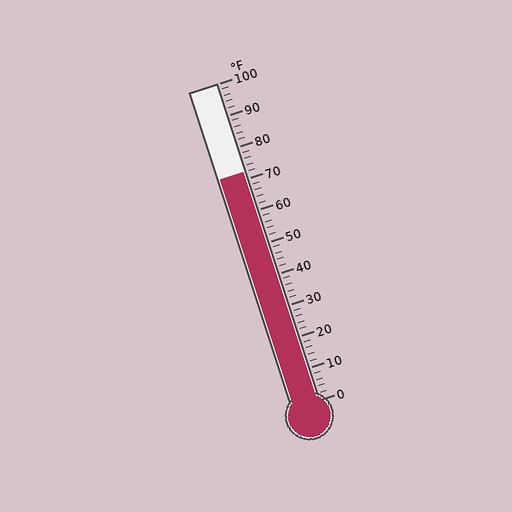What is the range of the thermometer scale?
The thermometer scale ranges from 0°F to 100°F.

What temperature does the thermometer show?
The thermometer shows approximately 72°F.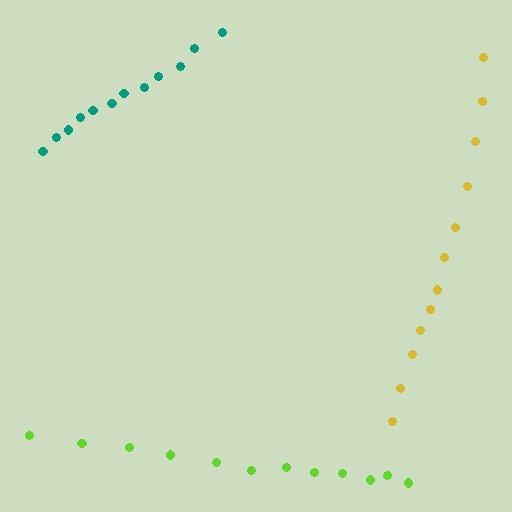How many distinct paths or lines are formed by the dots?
There are 3 distinct paths.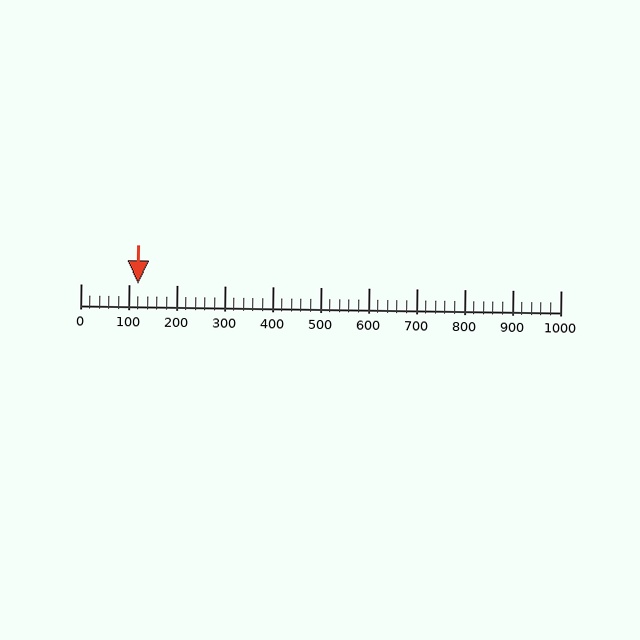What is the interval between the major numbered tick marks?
The major tick marks are spaced 100 units apart.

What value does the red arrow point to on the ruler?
The red arrow points to approximately 120.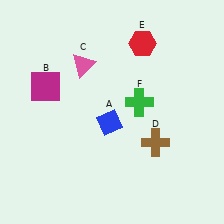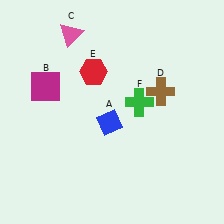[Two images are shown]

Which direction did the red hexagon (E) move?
The red hexagon (E) moved left.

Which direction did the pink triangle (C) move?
The pink triangle (C) moved up.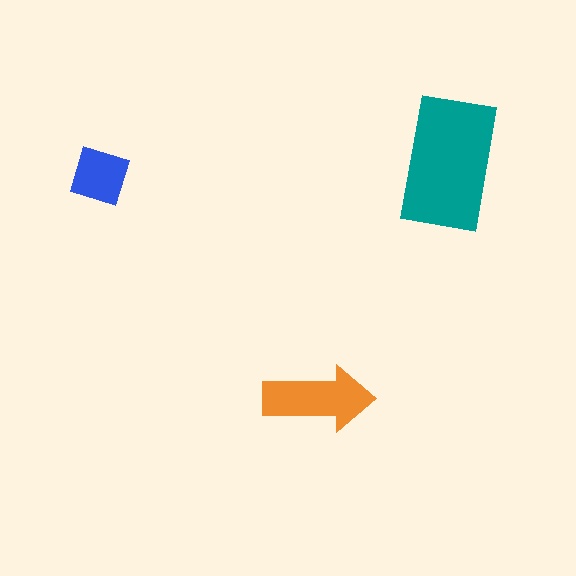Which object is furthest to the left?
The blue diamond is leftmost.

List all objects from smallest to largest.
The blue diamond, the orange arrow, the teal rectangle.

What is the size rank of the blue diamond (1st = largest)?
3rd.